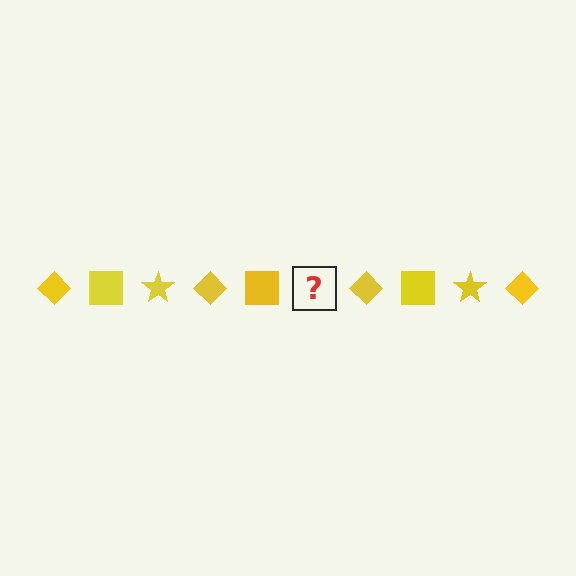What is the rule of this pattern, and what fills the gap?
The rule is that the pattern cycles through diamond, square, star shapes in yellow. The gap should be filled with a yellow star.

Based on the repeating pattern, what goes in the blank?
The blank should be a yellow star.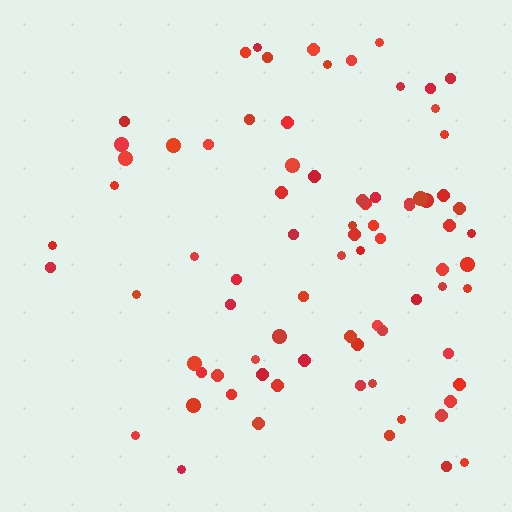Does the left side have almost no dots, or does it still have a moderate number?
Still a moderate number, just noticeably fewer than the right.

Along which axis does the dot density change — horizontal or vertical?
Horizontal.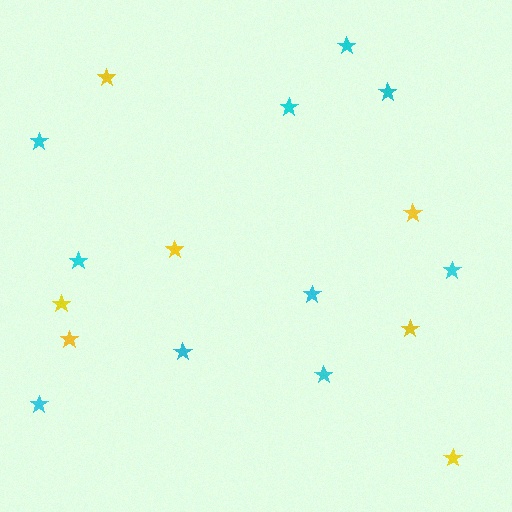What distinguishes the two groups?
There are 2 groups: one group of cyan stars (10) and one group of yellow stars (7).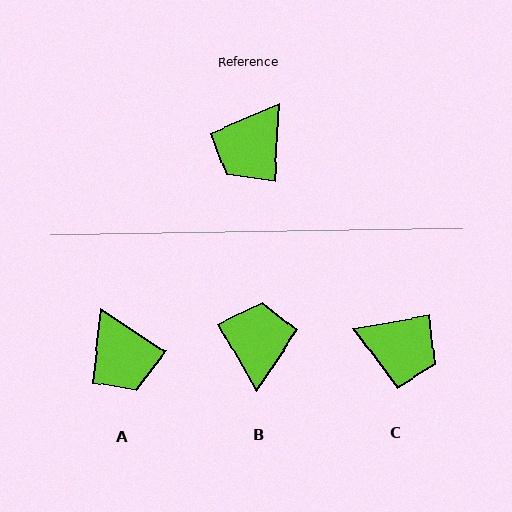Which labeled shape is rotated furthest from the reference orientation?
B, about 148 degrees away.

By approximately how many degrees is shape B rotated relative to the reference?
Approximately 148 degrees clockwise.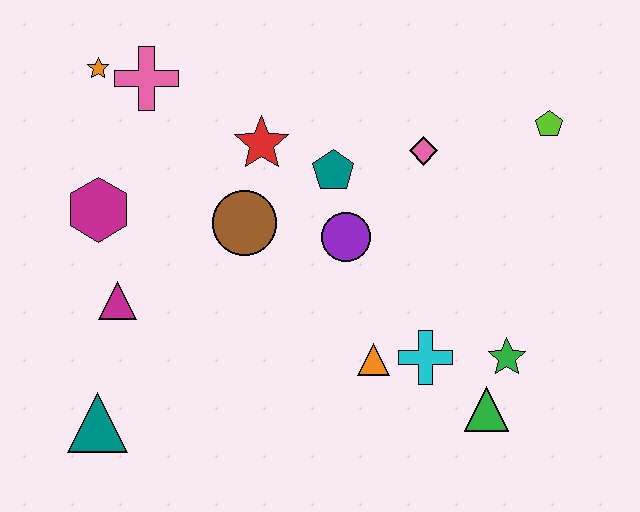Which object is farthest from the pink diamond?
The teal triangle is farthest from the pink diamond.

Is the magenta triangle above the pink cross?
No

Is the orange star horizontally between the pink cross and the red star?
No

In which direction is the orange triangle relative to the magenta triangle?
The orange triangle is to the right of the magenta triangle.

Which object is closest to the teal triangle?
The magenta triangle is closest to the teal triangle.